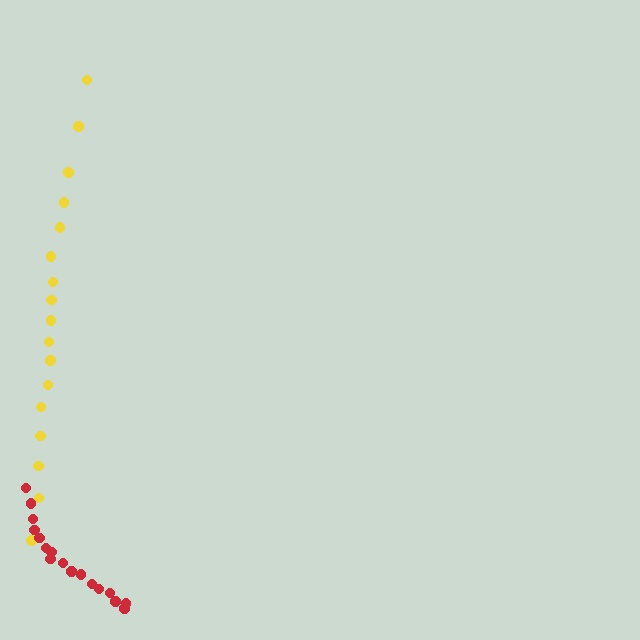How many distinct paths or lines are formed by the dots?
There are 2 distinct paths.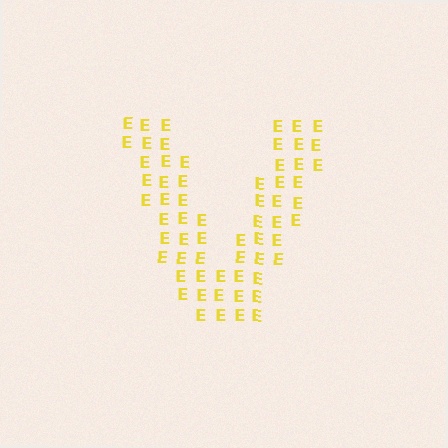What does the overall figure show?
The overall figure shows the letter V.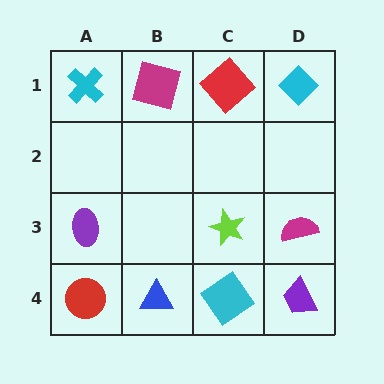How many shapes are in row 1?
4 shapes.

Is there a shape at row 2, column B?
No, that cell is empty.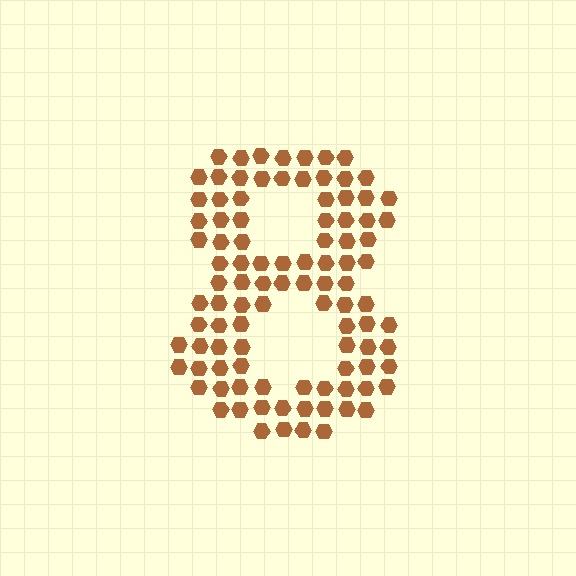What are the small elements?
The small elements are hexagons.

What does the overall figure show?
The overall figure shows the digit 8.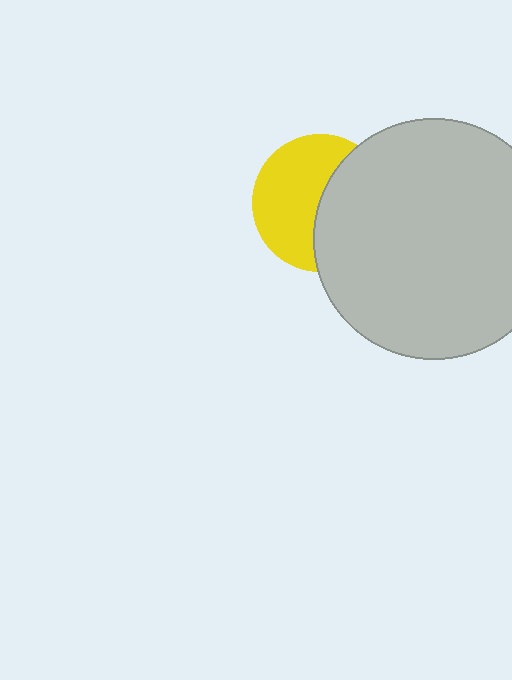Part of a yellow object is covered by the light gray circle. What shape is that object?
It is a circle.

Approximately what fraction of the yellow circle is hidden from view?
Roughly 46% of the yellow circle is hidden behind the light gray circle.